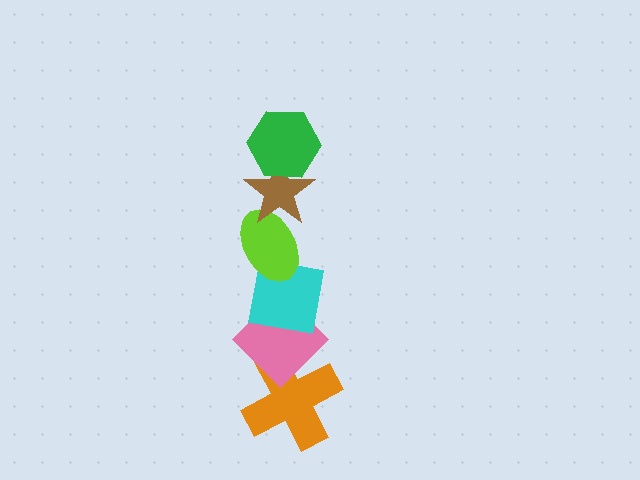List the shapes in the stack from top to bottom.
From top to bottom: the green hexagon, the brown star, the lime ellipse, the cyan square, the pink diamond, the orange cross.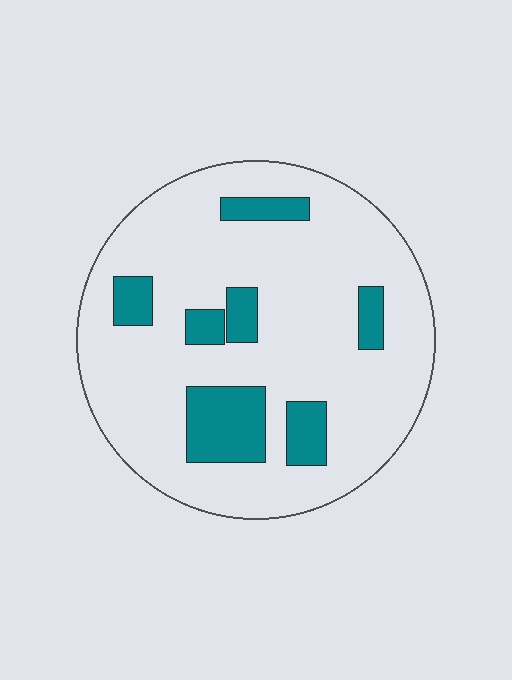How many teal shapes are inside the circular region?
7.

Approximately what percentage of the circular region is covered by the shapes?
Approximately 20%.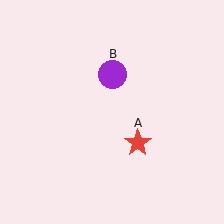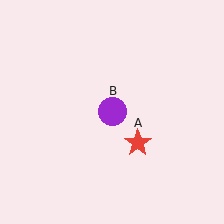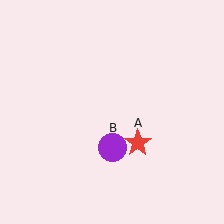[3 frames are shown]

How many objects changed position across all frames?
1 object changed position: purple circle (object B).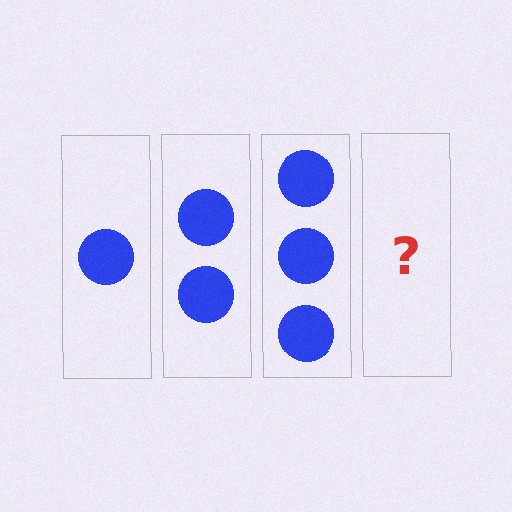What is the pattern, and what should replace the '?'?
The pattern is that each step adds one more circle. The '?' should be 4 circles.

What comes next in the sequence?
The next element should be 4 circles.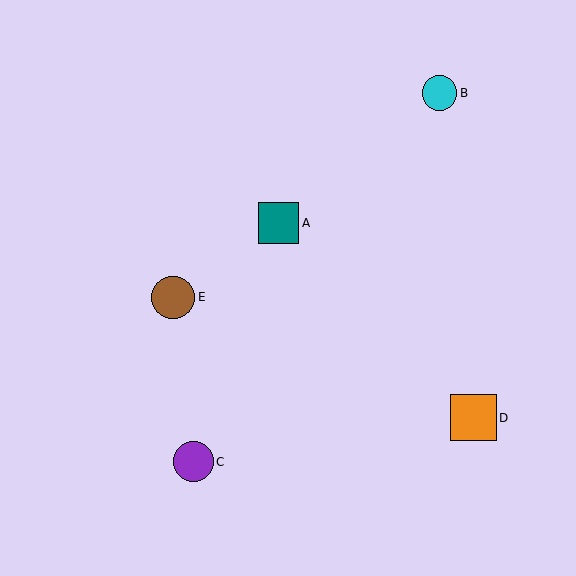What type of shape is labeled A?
Shape A is a teal square.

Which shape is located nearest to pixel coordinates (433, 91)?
The cyan circle (labeled B) at (439, 93) is nearest to that location.